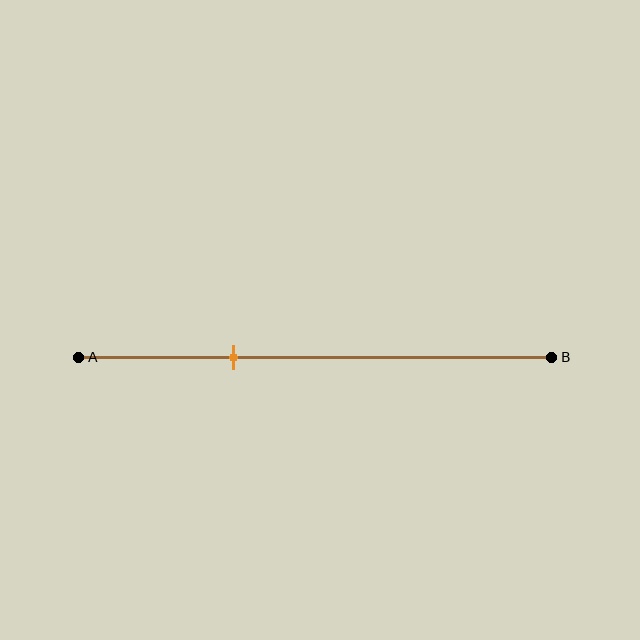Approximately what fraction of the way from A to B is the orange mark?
The orange mark is approximately 35% of the way from A to B.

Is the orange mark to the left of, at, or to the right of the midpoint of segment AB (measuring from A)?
The orange mark is to the left of the midpoint of segment AB.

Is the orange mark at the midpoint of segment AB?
No, the mark is at about 35% from A, not at the 50% midpoint.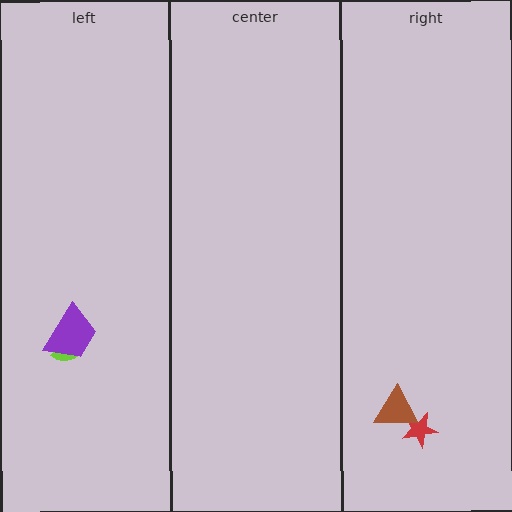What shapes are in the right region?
The red star, the brown triangle.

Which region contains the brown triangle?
The right region.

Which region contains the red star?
The right region.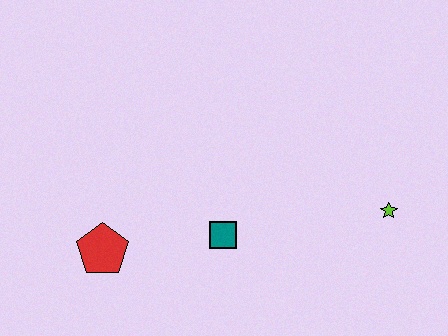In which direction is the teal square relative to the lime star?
The teal square is to the left of the lime star.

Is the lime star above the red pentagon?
Yes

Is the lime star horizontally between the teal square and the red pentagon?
No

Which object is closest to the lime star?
The teal square is closest to the lime star.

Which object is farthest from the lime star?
The red pentagon is farthest from the lime star.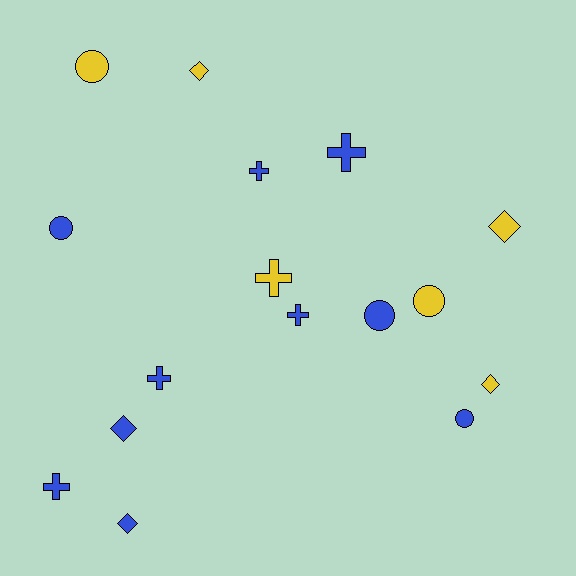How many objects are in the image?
There are 16 objects.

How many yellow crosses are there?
There is 1 yellow cross.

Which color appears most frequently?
Blue, with 10 objects.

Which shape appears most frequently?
Cross, with 6 objects.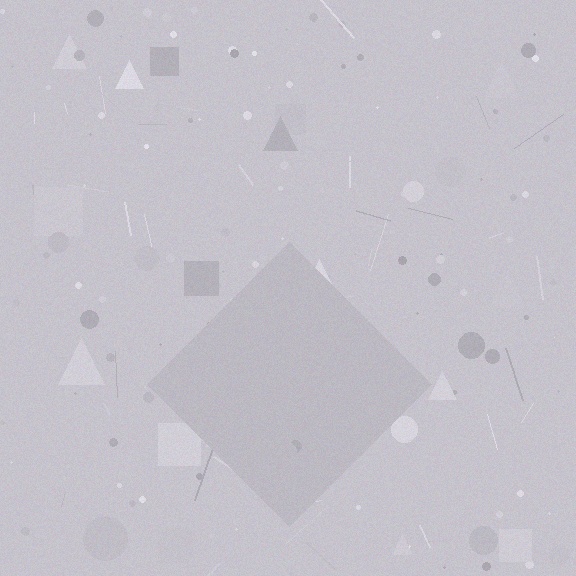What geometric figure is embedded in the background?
A diamond is embedded in the background.